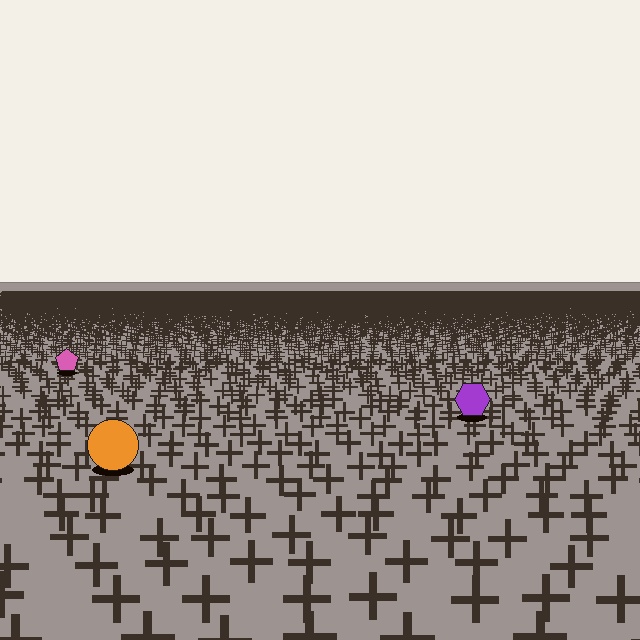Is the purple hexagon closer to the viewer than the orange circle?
No. The orange circle is closer — you can tell from the texture gradient: the ground texture is coarser near it.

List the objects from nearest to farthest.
From nearest to farthest: the orange circle, the purple hexagon, the pink pentagon.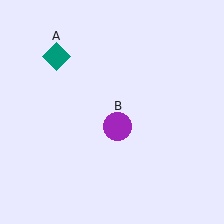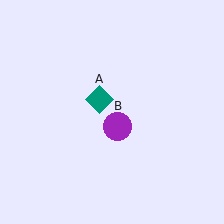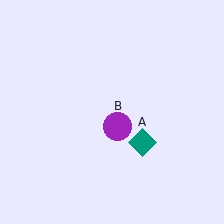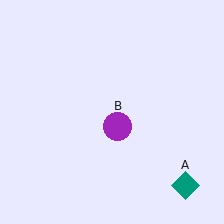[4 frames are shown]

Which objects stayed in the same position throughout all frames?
Purple circle (object B) remained stationary.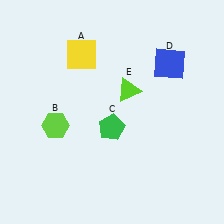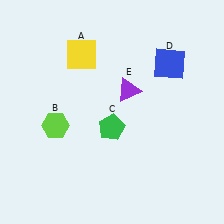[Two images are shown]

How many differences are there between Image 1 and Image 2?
There is 1 difference between the two images.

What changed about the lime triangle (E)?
In Image 1, E is lime. In Image 2, it changed to purple.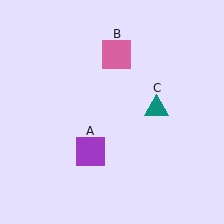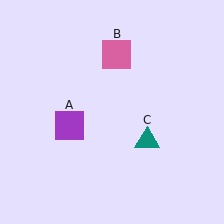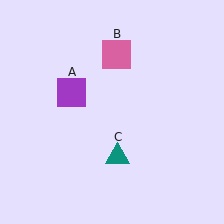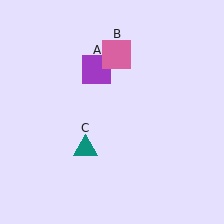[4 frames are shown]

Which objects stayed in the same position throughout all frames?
Pink square (object B) remained stationary.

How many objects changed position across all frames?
2 objects changed position: purple square (object A), teal triangle (object C).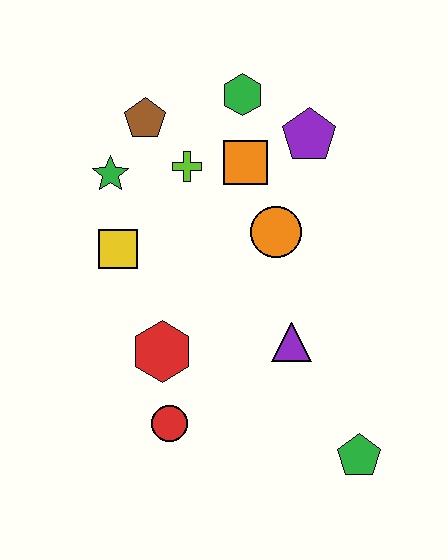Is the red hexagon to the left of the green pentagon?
Yes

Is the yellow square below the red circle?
No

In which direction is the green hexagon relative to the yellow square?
The green hexagon is above the yellow square.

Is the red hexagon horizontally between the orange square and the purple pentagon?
No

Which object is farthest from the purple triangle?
The brown pentagon is farthest from the purple triangle.